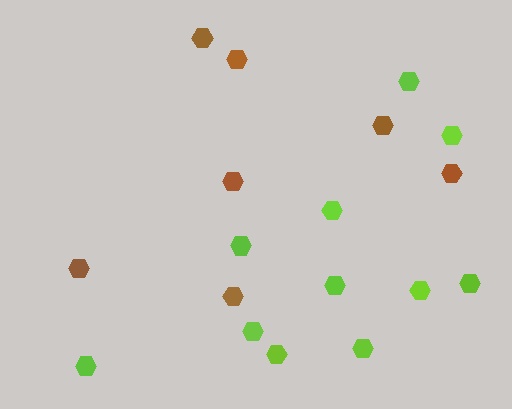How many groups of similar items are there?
There are 2 groups: one group of lime hexagons (11) and one group of brown hexagons (7).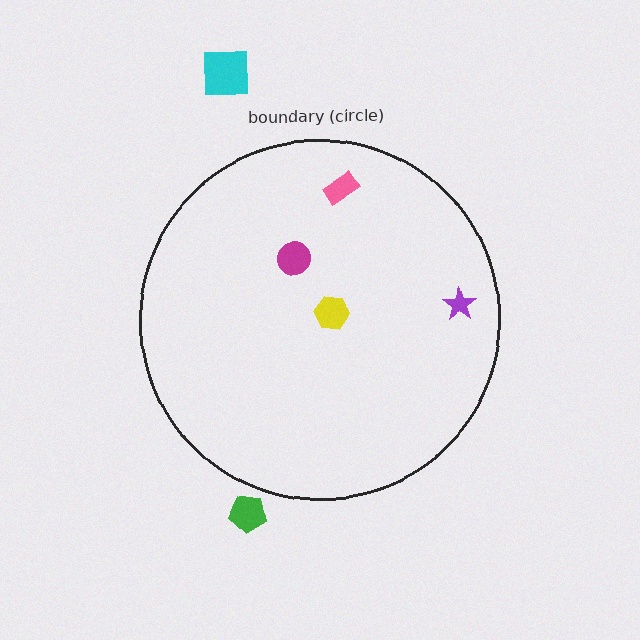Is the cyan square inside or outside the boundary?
Outside.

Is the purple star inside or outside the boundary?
Inside.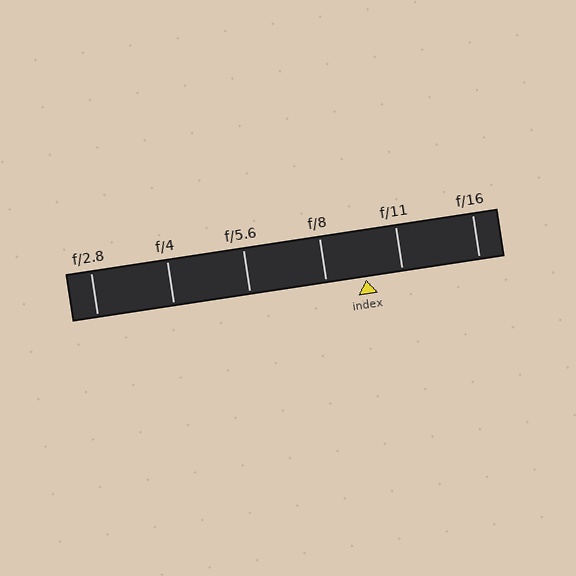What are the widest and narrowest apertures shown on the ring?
The widest aperture shown is f/2.8 and the narrowest is f/16.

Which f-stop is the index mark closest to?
The index mark is closest to f/11.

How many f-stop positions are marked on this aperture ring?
There are 6 f-stop positions marked.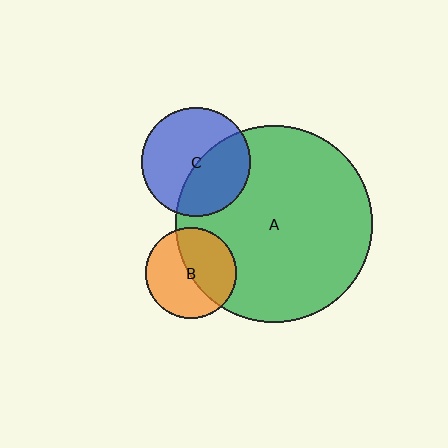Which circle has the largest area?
Circle A (green).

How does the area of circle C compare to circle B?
Approximately 1.4 times.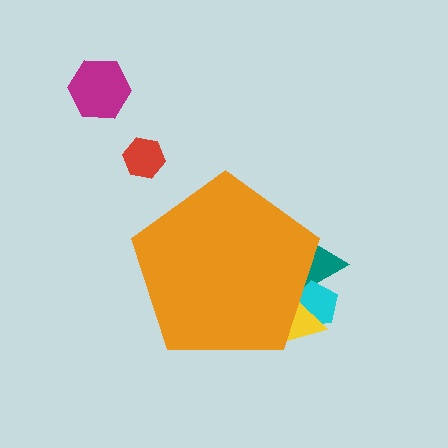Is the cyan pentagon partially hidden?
Yes, the cyan pentagon is partially hidden behind the orange pentagon.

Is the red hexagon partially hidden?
No, the red hexagon is fully visible.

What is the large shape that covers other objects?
An orange pentagon.